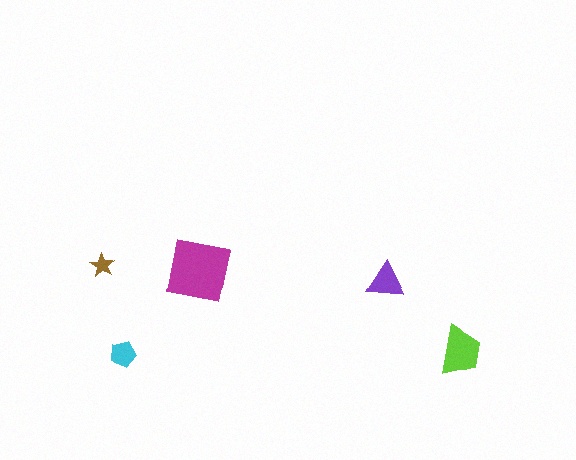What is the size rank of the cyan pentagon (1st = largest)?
4th.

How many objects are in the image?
There are 5 objects in the image.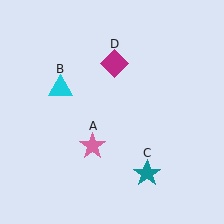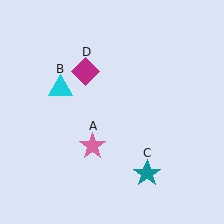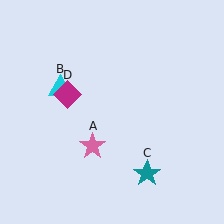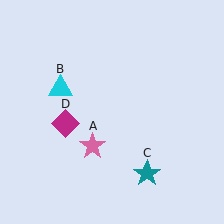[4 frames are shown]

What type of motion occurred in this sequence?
The magenta diamond (object D) rotated counterclockwise around the center of the scene.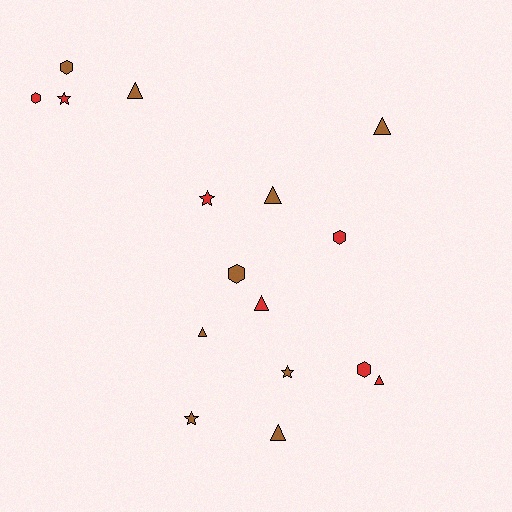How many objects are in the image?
There are 16 objects.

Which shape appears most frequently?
Triangle, with 7 objects.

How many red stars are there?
There are 2 red stars.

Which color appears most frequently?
Brown, with 9 objects.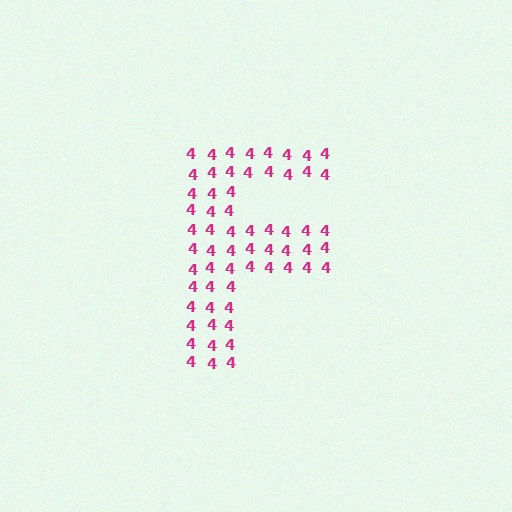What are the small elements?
The small elements are digit 4's.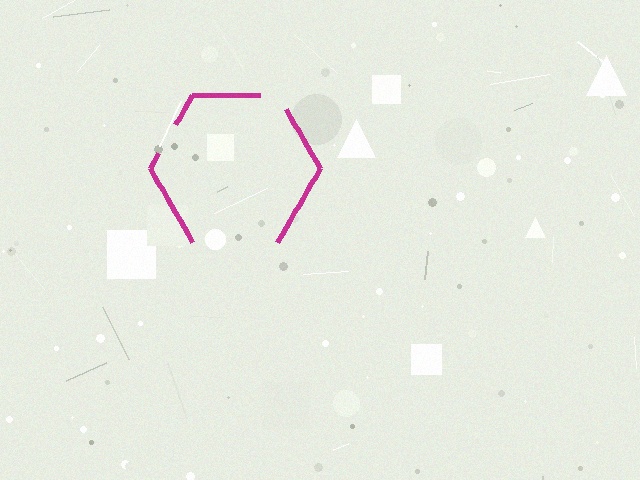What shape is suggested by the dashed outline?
The dashed outline suggests a hexagon.